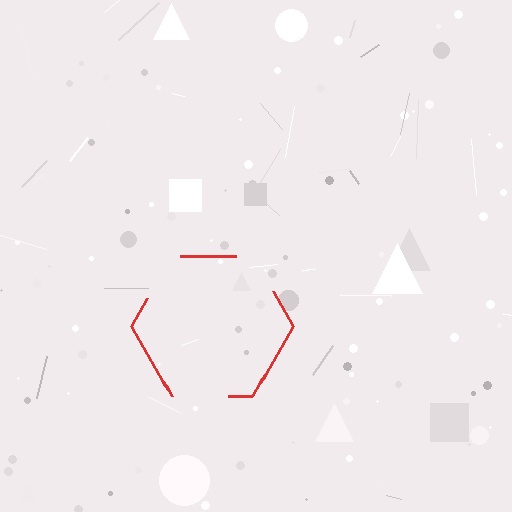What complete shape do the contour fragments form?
The contour fragments form a hexagon.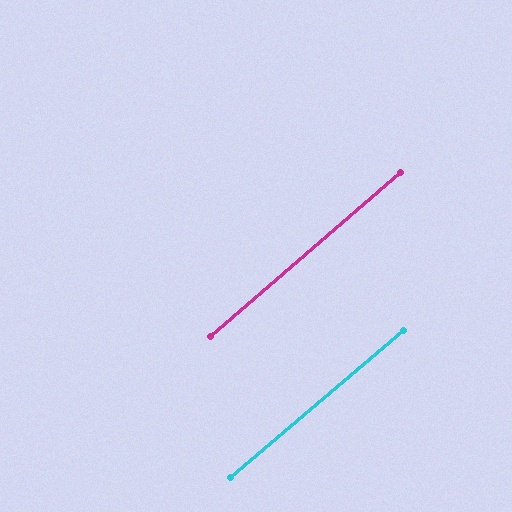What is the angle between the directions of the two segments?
Approximately 0 degrees.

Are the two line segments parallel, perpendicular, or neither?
Parallel — their directions differ by only 0.4°.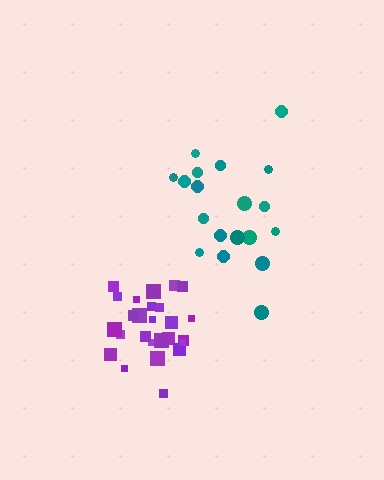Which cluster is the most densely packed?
Purple.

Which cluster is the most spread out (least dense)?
Teal.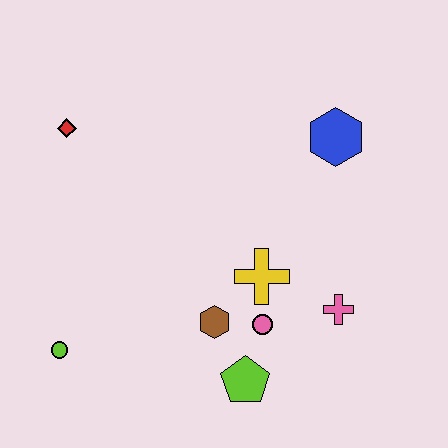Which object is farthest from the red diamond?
The pink cross is farthest from the red diamond.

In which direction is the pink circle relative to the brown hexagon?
The pink circle is to the right of the brown hexagon.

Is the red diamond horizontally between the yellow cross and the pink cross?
No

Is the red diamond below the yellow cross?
No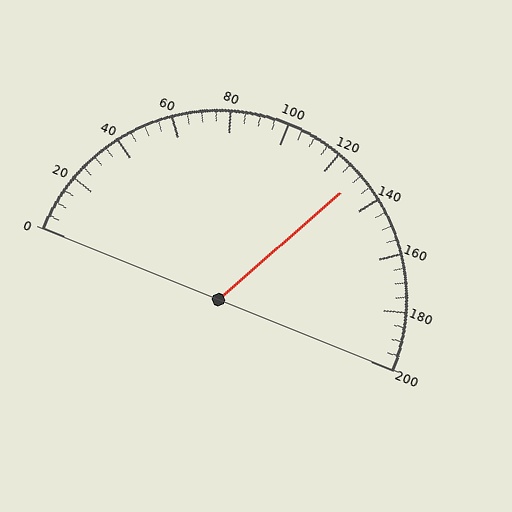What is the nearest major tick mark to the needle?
The nearest major tick mark is 120.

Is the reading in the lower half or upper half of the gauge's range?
The reading is in the upper half of the range (0 to 200).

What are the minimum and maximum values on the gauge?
The gauge ranges from 0 to 200.